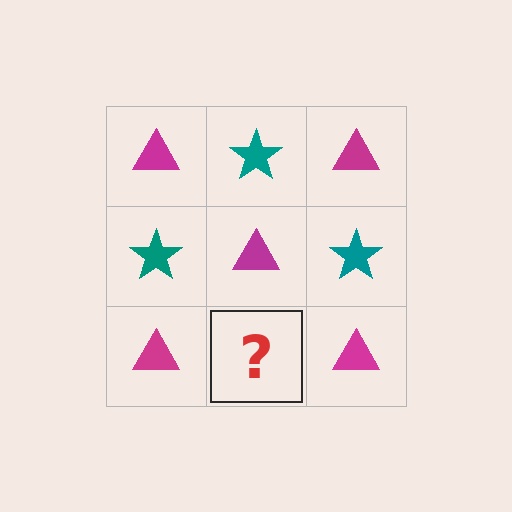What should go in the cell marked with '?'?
The missing cell should contain a teal star.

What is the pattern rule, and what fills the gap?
The rule is that it alternates magenta triangle and teal star in a checkerboard pattern. The gap should be filled with a teal star.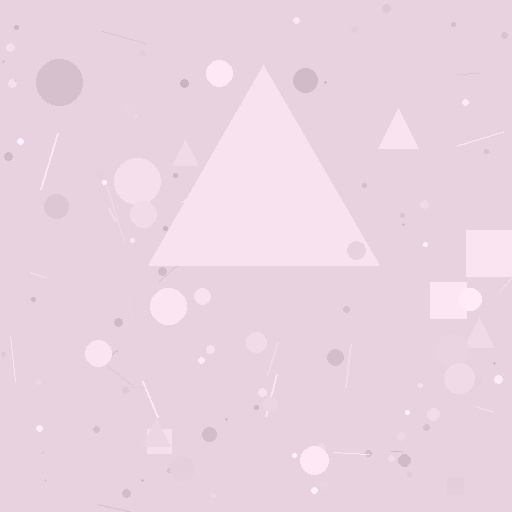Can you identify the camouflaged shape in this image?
The camouflaged shape is a triangle.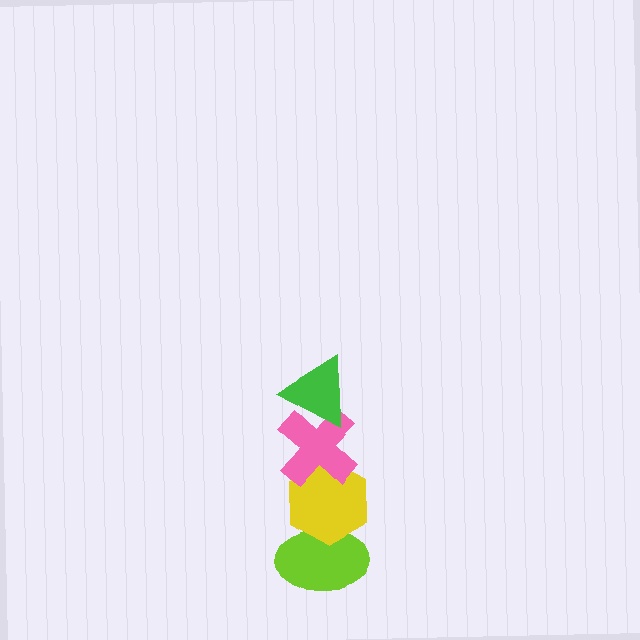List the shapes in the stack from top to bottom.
From top to bottom: the green triangle, the pink cross, the yellow hexagon, the lime ellipse.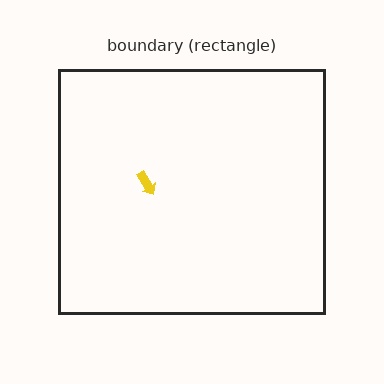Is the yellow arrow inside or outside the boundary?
Inside.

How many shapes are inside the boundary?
1 inside, 0 outside.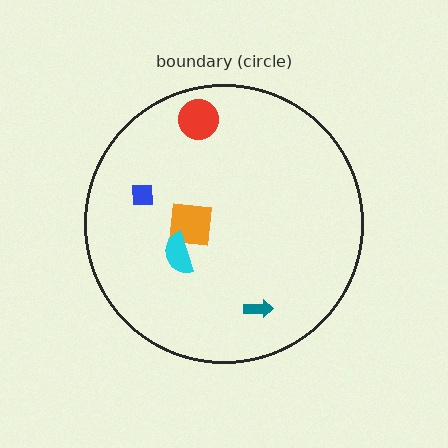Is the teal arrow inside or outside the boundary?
Inside.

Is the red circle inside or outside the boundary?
Inside.